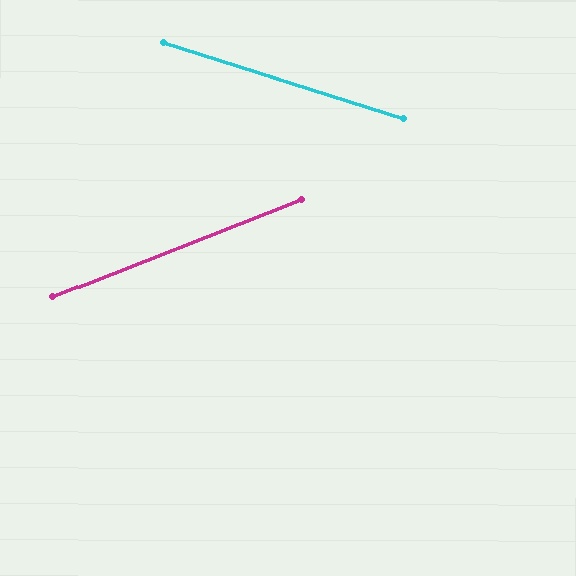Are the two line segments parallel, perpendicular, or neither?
Neither parallel nor perpendicular — they differ by about 39°.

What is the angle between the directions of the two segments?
Approximately 39 degrees.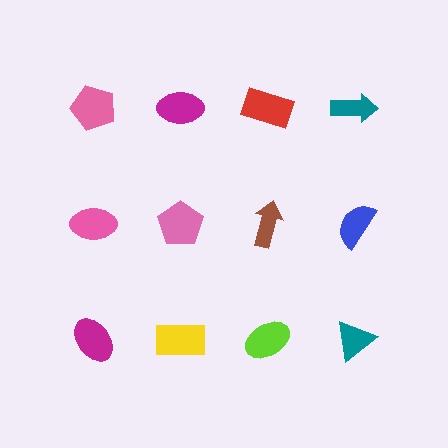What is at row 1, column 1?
A pink pentagon.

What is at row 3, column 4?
A teal triangle.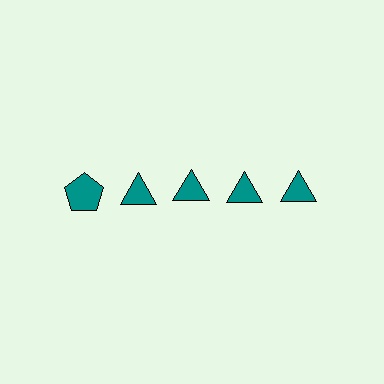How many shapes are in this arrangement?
There are 5 shapes arranged in a grid pattern.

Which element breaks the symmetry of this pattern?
The teal pentagon in the top row, leftmost column breaks the symmetry. All other shapes are teal triangles.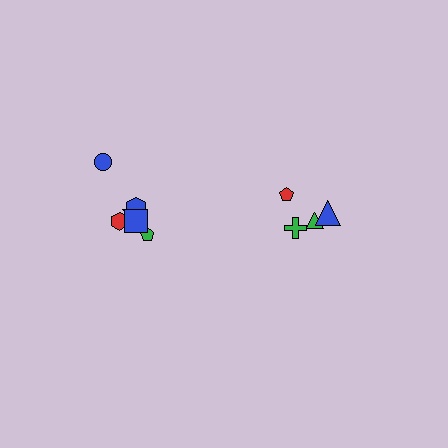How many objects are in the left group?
There are 6 objects.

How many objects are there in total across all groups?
There are 10 objects.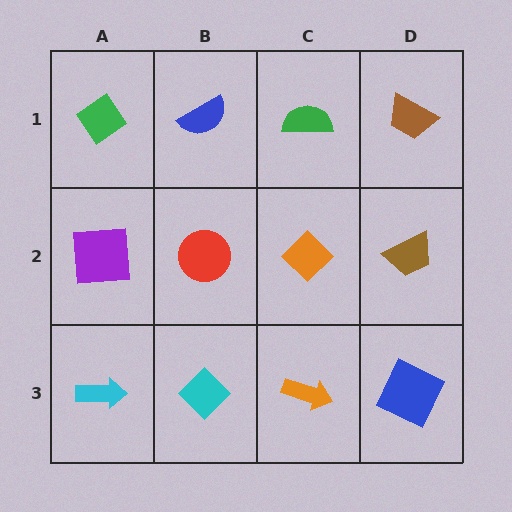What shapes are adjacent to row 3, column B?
A red circle (row 2, column B), a cyan arrow (row 3, column A), an orange arrow (row 3, column C).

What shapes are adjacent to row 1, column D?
A brown trapezoid (row 2, column D), a green semicircle (row 1, column C).